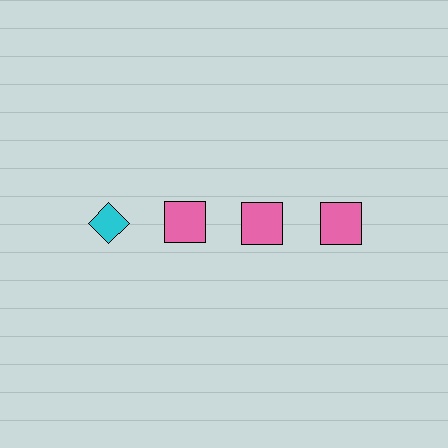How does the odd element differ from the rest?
It differs in both color (cyan instead of pink) and shape (diamond instead of square).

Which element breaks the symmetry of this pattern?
The cyan diamond in the top row, leftmost column breaks the symmetry. All other shapes are pink squares.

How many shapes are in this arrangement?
There are 4 shapes arranged in a grid pattern.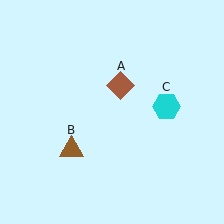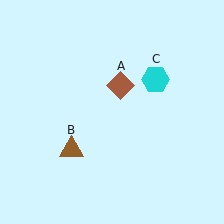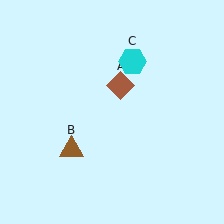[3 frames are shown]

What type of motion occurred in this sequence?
The cyan hexagon (object C) rotated counterclockwise around the center of the scene.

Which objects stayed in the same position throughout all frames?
Brown diamond (object A) and brown triangle (object B) remained stationary.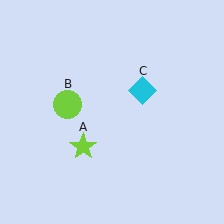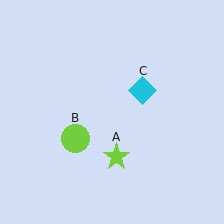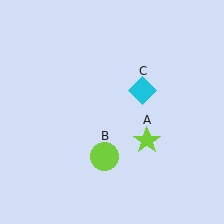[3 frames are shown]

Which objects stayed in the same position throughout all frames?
Cyan diamond (object C) remained stationary.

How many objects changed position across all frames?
2 objects changed position: lime star (object A), lime circle (object B).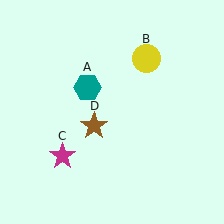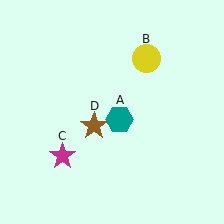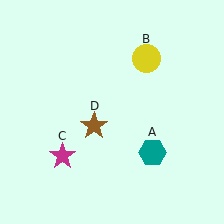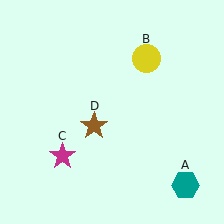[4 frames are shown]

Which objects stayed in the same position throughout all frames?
Yellow circle (object B) and magenta star (object C) and brown star (object D) remained stationary.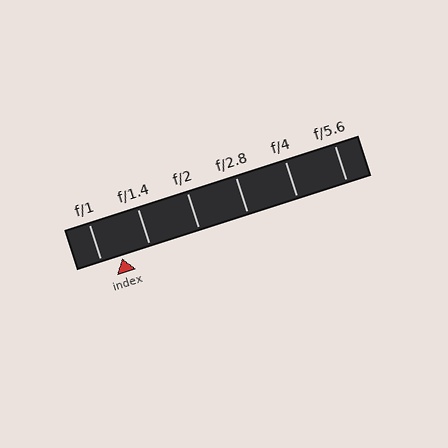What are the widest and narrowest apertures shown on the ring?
The widest aperture shown is f/1 and the narrowest is f/5.6.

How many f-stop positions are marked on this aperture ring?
There are 6 f-stop positions marked.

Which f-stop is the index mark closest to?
The index mark is closest to f/1.